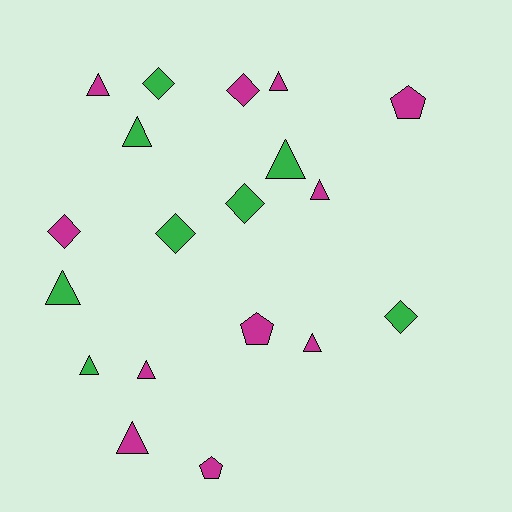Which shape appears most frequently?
Triangle, with 10 objects.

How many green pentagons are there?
There are no green pentagons.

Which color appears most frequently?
Magenta, with 11 objects.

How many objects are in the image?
There are 19 objects.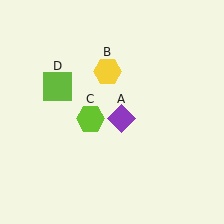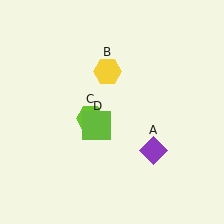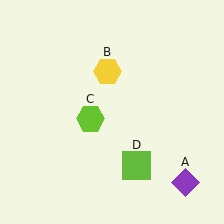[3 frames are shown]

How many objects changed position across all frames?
2 objects changed position: purple diamond (object A), lime square (object D).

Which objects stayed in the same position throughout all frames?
Yellow hexagon (object B) and lime hexagon (object C) remained stationary.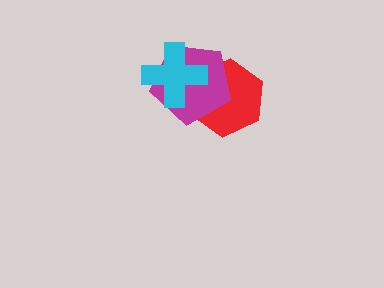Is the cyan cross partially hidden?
No, no other shape covers it.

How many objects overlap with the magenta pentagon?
2 objects overlap with the magenta pentagon.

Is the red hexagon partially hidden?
Yes, it is partially covered by another shape.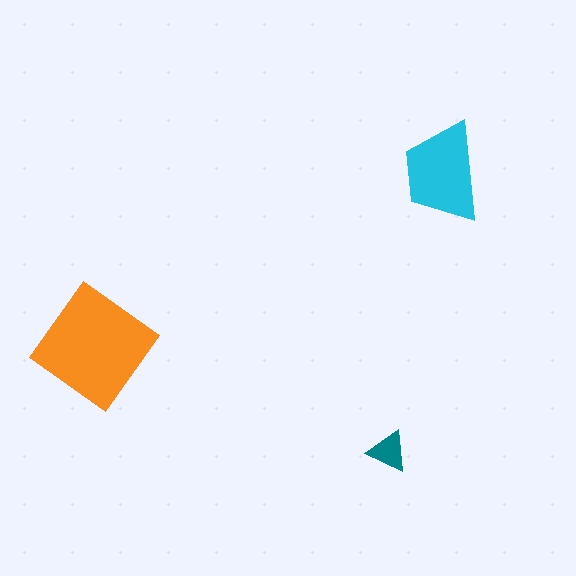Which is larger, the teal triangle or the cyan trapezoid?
The cyan trapezoid.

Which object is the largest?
The orange diamond.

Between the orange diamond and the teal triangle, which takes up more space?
The orange diamond.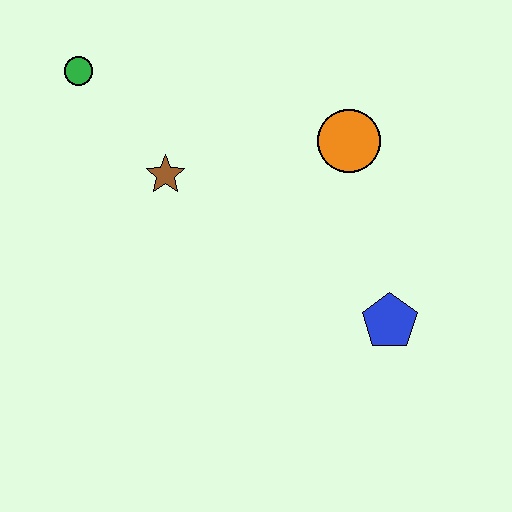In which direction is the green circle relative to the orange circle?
The green circle is to the left of the orange circle.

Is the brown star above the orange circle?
No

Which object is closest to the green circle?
The brown star is closest to the green circle.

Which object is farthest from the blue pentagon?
The green circle is farthest from the blue pentagon.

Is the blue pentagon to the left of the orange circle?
No